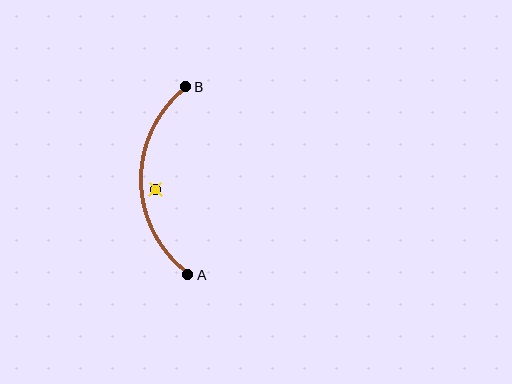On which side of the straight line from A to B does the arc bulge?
The arc bulges to the left of the straight line connecting A and B.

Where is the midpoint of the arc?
The arc midpoint is the point on the curve farthest from the straight line joining A and B. It sits to the left of that line.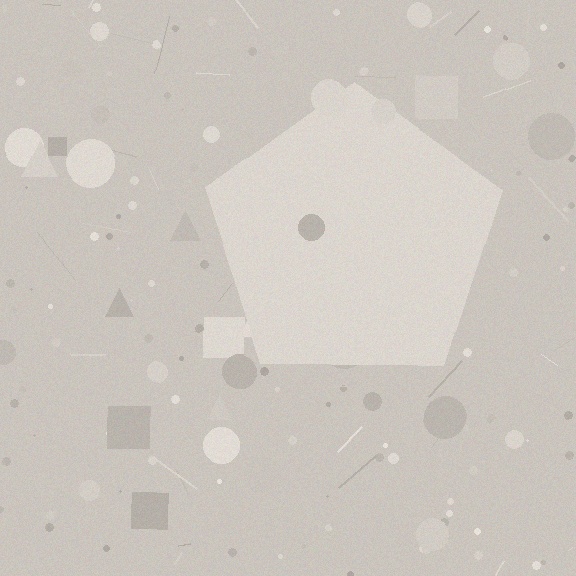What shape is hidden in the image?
A pentagon is hidden in the image.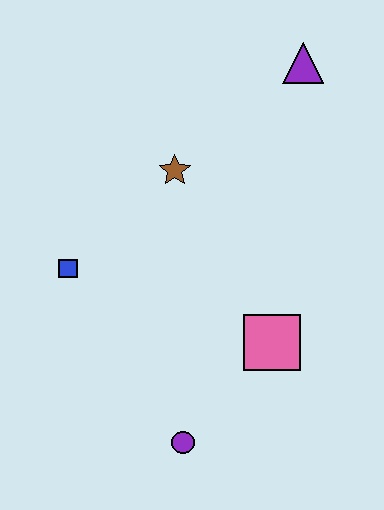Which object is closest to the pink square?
The purple circle is closest to the pink square.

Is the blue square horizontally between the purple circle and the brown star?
No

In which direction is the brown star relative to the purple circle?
The brown star is above the purple circle.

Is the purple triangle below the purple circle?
No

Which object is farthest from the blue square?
The purple triangle is farthest from the blue square.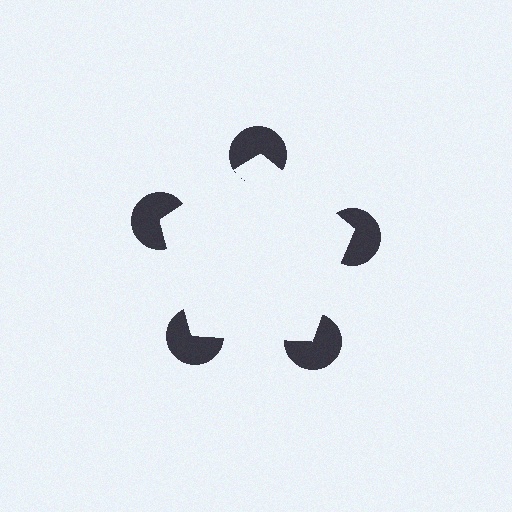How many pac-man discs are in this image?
There are 5 — one at each vertex of the illusory pentagon.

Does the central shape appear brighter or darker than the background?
It typically appears slightly brighter than the background, even though no actual brightness change is drawn.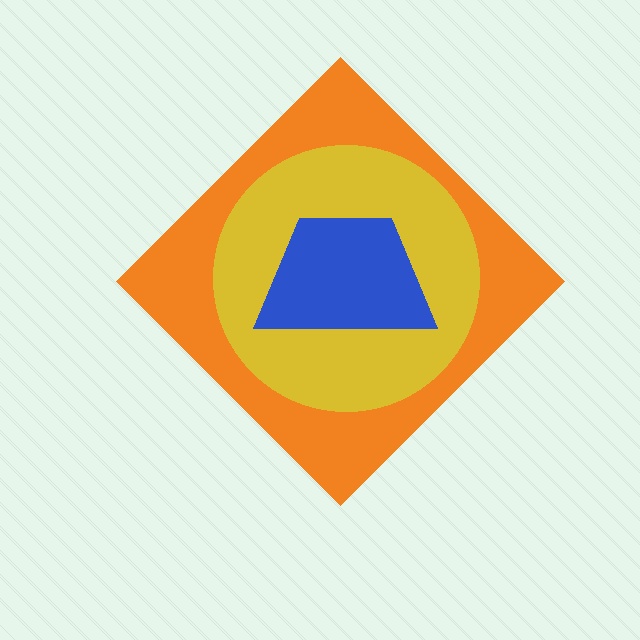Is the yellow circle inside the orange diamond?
Yes.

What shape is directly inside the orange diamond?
The yellow circle.